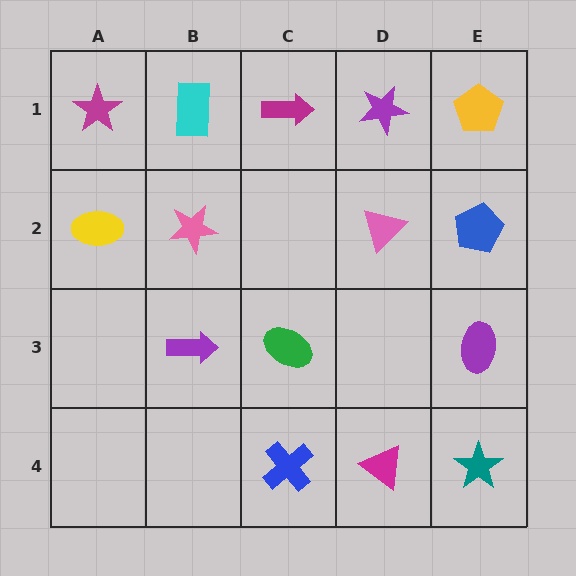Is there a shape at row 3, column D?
No, that cell is empty.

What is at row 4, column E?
A teal star.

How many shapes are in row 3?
3 shapes.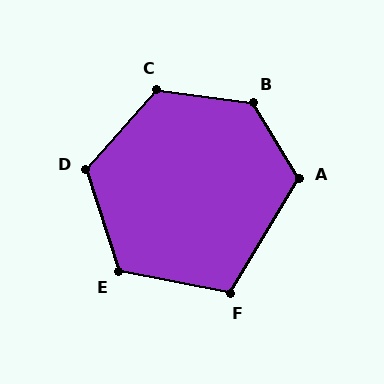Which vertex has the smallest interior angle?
F, at approximately 110 degrees.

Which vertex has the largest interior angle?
B, at approximately 129 degrees.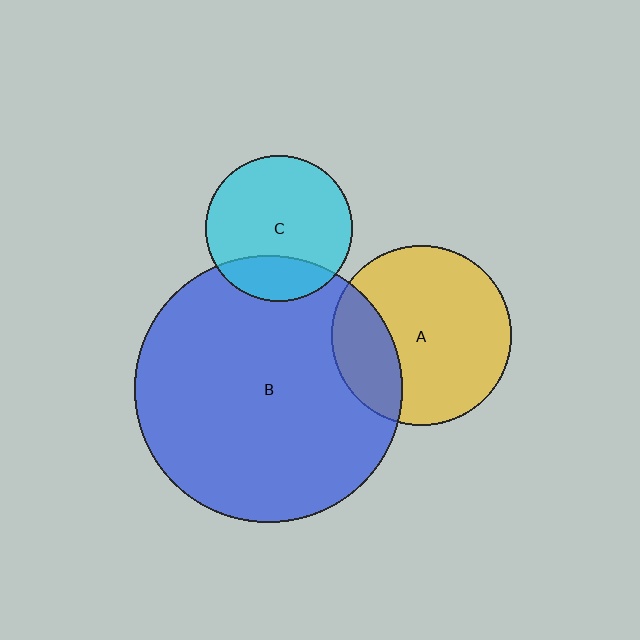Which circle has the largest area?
Circle B (blue).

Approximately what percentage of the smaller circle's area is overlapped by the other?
Approximately 25%.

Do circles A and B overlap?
Yes.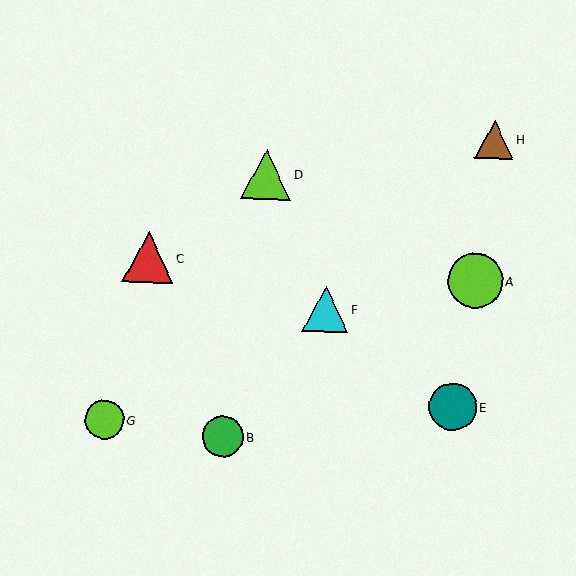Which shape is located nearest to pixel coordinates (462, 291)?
The lime circle (labeled A) at (475, 280) is nearest to that location.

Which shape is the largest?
The lime circle (labeled A) is the largest.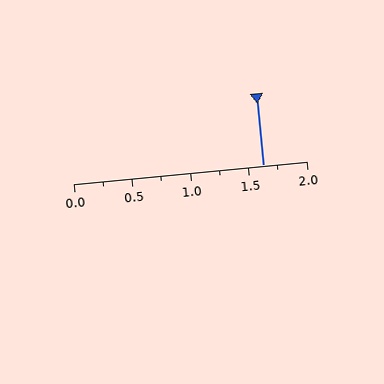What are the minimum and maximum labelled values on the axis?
The axis runs from 0.0 to 2.0.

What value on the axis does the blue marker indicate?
The marker indicates approximately 1.62.